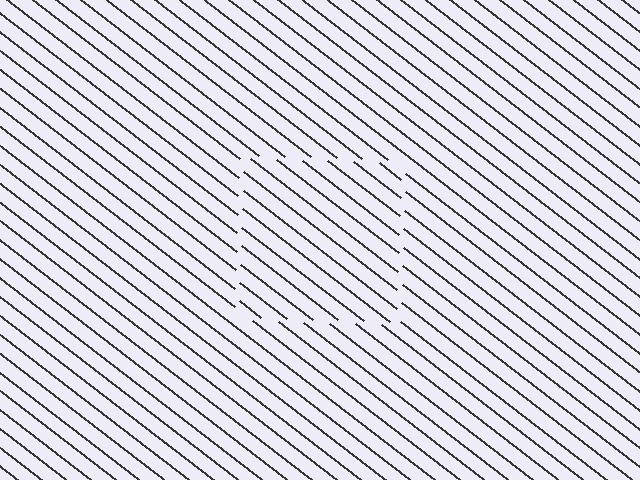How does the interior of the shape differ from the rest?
The interior of the shape contains the same grating, shifted by half a period — the contour is defined by the phase discontinuity where line-ends from the inner and outer gratings abut.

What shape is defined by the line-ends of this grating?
An illusory square. The interior of the shape contains the same grating, shifted by half a period — the contour is defined by the phase discontinuity where line-ends from the inner and outer gratings abut.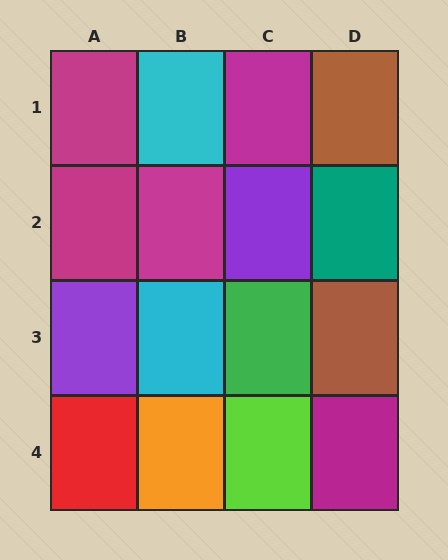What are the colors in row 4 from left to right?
Red, orange, lime, magenta.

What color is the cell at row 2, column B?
Magenta.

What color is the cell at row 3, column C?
Green.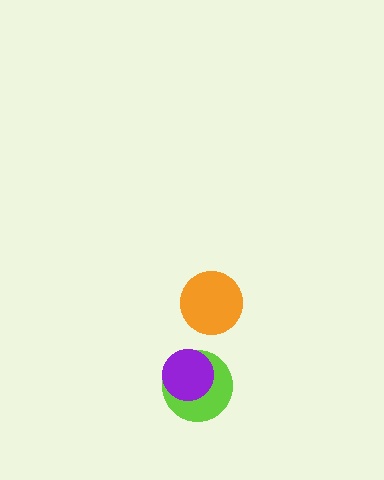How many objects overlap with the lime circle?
1 object overlaps with the lime circle.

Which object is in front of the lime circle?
The purple circle is in front of the lime circle.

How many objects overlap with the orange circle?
0 objects overlap with the orange circle.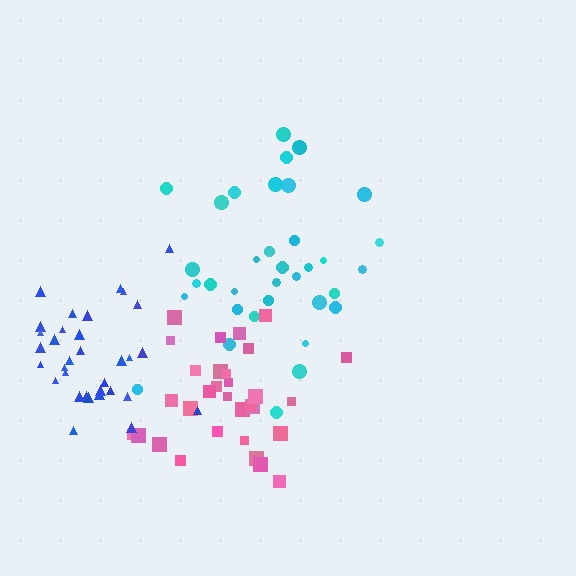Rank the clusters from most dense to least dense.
pink, blue, cyan.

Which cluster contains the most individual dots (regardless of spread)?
Cyan (35).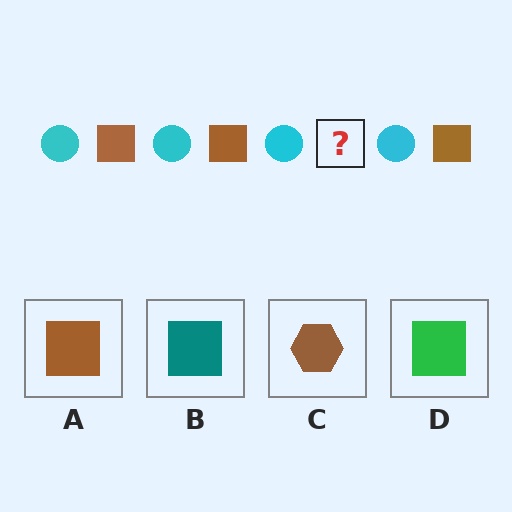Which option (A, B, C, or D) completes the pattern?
A.